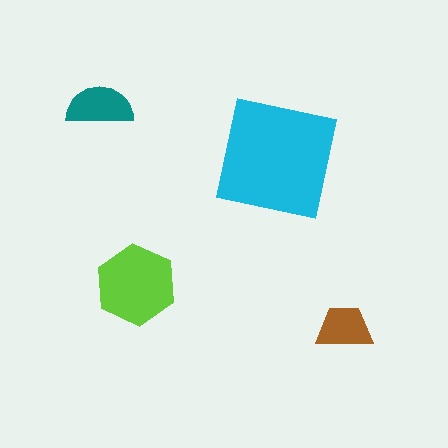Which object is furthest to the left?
The teal semicircle is leftmost.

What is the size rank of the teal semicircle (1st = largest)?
3rd.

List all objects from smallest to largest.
The brown trapezoid, the teal semicircle, the lime hexagon, the cyan square.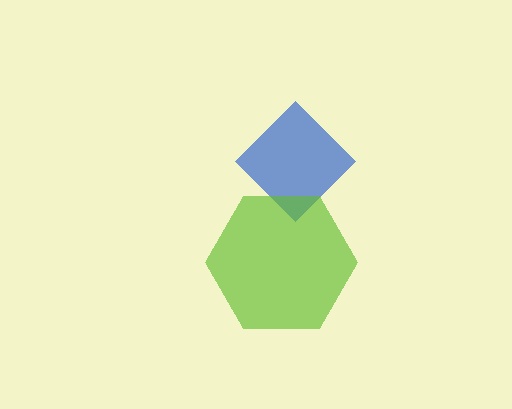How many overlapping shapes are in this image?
There are 2 overlapping shapes in the image.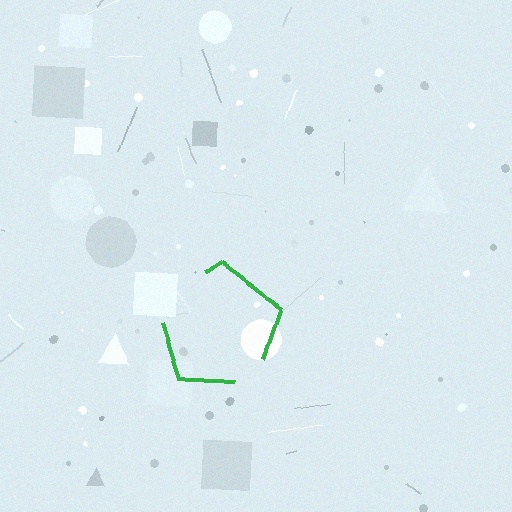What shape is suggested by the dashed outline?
The dashed outline suggests a pentagon.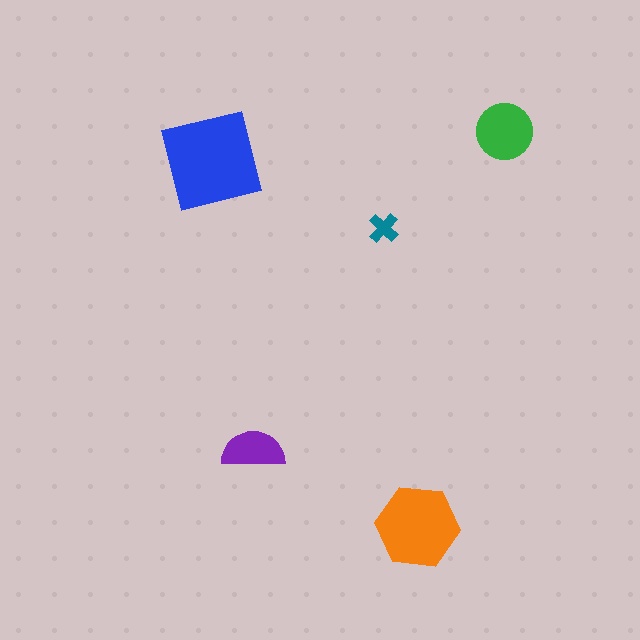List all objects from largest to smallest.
The blue square, the orange hexagon, the green circle, the purple semicircle, the teal cross.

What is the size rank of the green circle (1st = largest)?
3rd.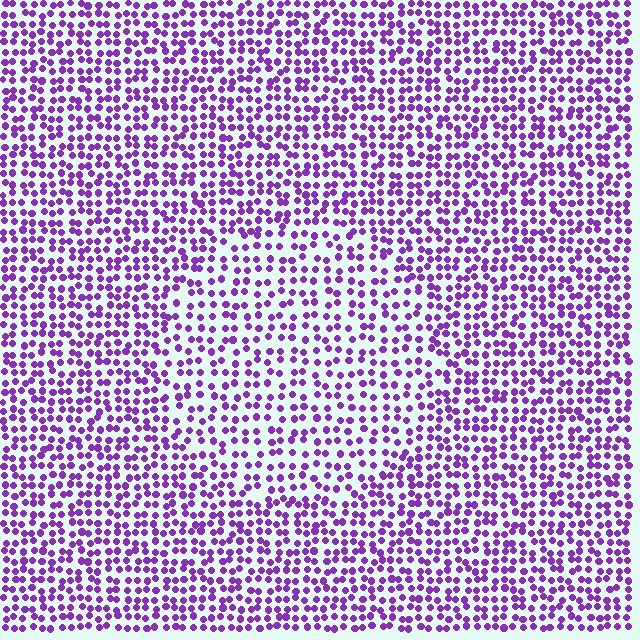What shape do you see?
I see a circle.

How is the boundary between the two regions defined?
The boundary is defined by a change in element density (approximately 1.5x ratio). All elements are the same color, size, and shape.